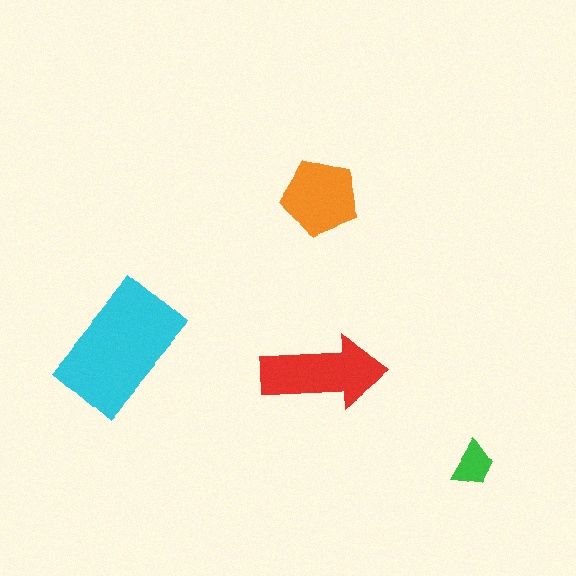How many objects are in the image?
There are 4 objects in the image.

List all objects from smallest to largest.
The green trapezoid, the orange pentagon, the red arrow, the cyan rectangle.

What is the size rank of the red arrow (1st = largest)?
2nd.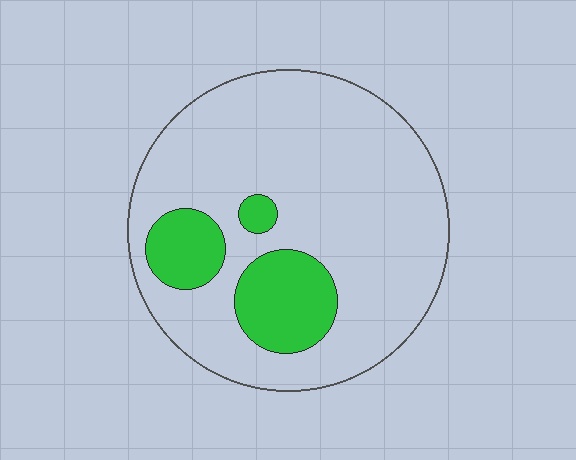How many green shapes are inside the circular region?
3.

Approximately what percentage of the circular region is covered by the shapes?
Approximately 20%.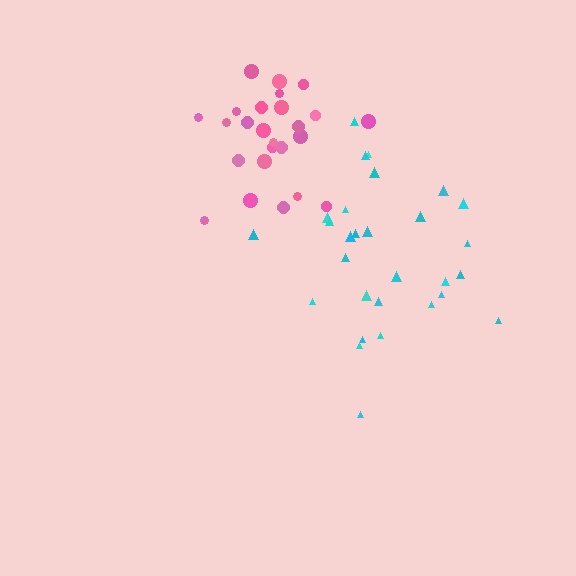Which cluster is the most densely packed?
Pink.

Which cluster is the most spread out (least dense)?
Cyan.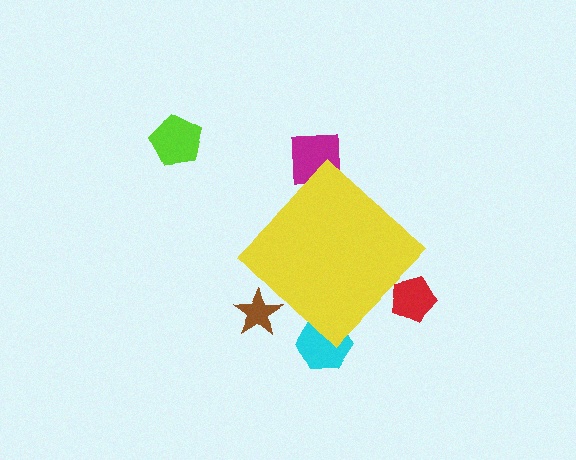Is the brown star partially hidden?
Yes, the brown star is partially hidden behind the yellow diamond.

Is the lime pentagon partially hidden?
No, the lime pentagon is fully visible.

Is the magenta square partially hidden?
Yes, the magenta square is partially hidden behind the yellow diamond.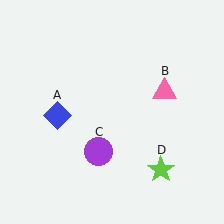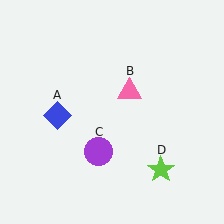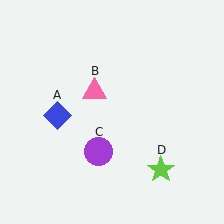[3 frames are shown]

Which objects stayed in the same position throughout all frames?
Blue diamond (object A) and purple circle (object C) and lime star (object D) remained stationary.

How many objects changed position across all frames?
1 object changed position: pink triangle (object B).